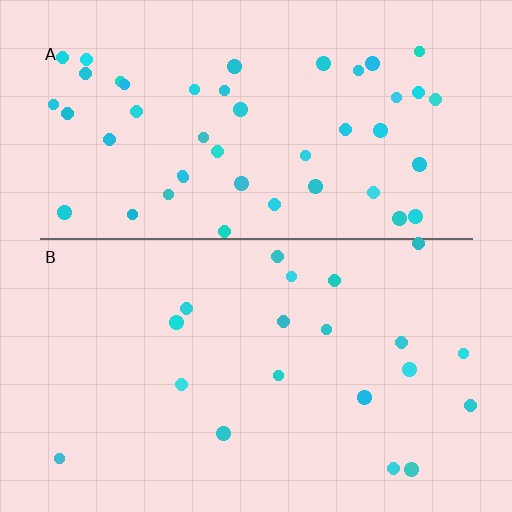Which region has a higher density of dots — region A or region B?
A (the top).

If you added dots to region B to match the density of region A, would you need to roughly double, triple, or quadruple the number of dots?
Approximately double.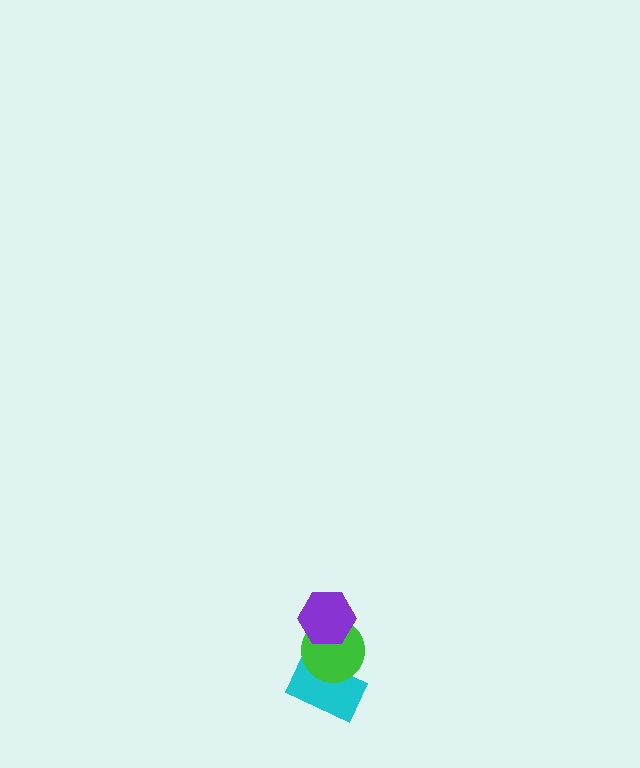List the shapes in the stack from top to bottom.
From top to bottom: the purple hexagon, the green circle, the cyan rectangle.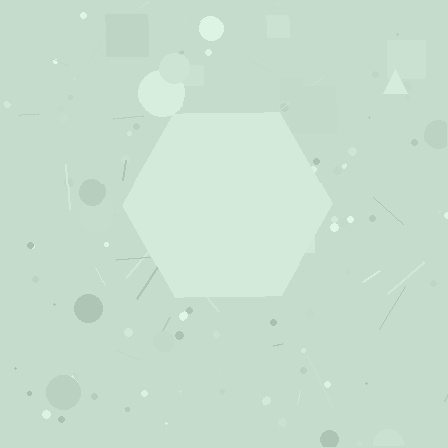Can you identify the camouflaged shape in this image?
The camouflaged shape is a hexagon.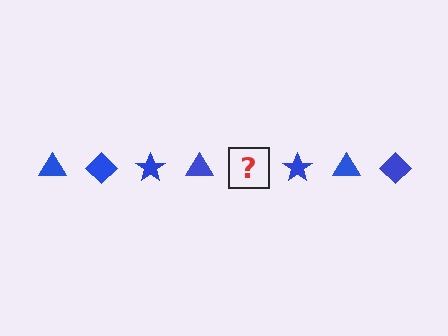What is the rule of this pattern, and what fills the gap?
The rule is that the pattern cycles through triangle, diamond, star shapes in blue. The gap should be filled with a blue diamond.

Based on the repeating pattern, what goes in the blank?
The blank should be a blue diamond.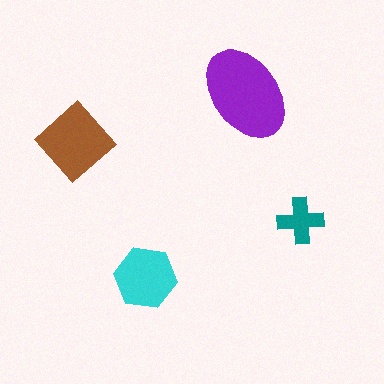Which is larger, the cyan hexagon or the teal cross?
The cyan hexagon.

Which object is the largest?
The purple ellipse.